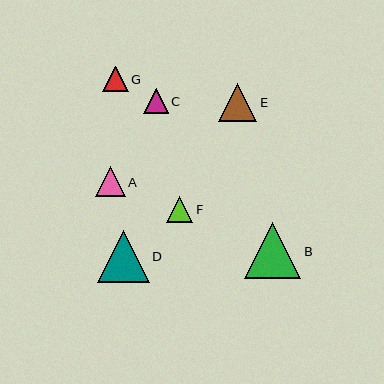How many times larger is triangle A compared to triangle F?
Triangle A is approximately 1.1 times the size of triangle F.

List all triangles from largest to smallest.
From largest to smallest: B, D, E, A, F, G, C.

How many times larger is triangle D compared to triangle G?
Triangle D is approximately 2.1 times the size of triangle G.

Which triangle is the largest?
Triangle B is the largest with a size of approximately 56 pixels.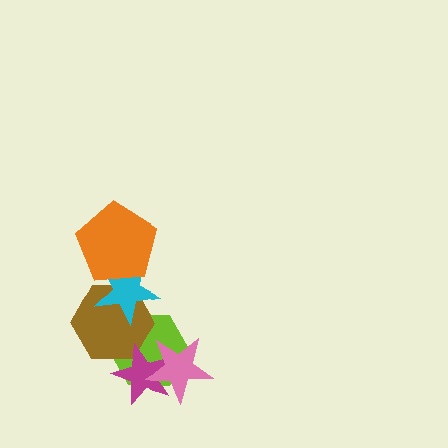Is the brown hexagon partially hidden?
Yes, it is partially covered by another shape.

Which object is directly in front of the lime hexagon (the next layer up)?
The brown hexagon is directly in front of the lime hexagon.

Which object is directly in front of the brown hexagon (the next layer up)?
The cyan star is directly in front of the brown hexagon.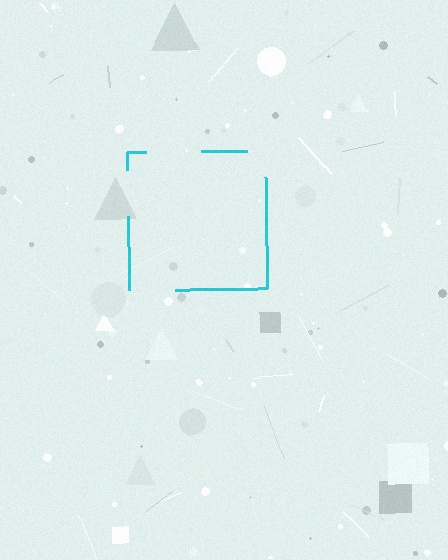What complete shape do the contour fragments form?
The contour fragments form a square.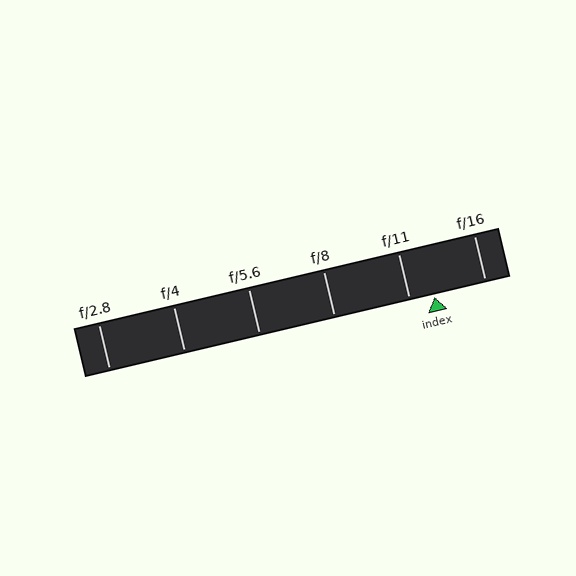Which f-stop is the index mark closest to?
The index mark is closest to f/11.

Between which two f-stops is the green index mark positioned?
The index mark is between f/11 and f/16.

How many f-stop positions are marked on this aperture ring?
There are 6 f-stop positions marked.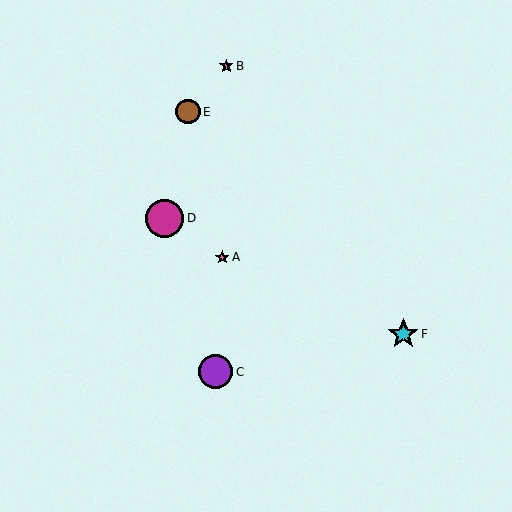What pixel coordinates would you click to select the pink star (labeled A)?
Click at (222, 257) to select the pink star A.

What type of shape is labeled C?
Shape C is a purple circle.